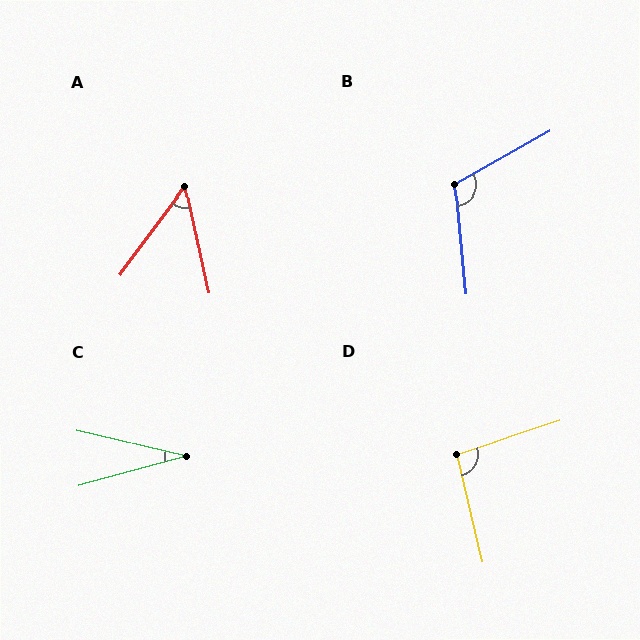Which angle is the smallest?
C, at approximately 29 degrees.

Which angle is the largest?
B, at approximately 113 degrees.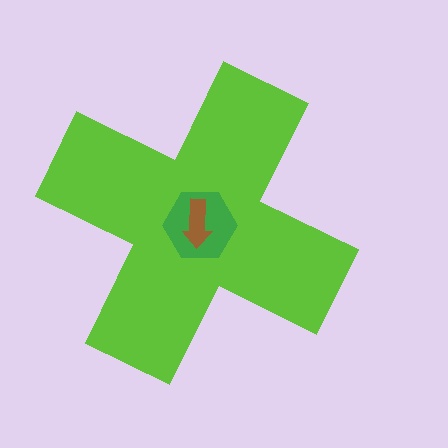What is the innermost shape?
The brown arrow.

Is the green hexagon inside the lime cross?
Yes.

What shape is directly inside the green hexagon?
The brown arrow.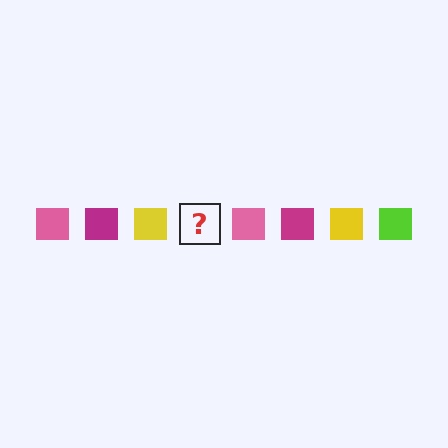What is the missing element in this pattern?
The missing element is a lime square.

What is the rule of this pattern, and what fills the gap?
The rule is that the pattern cycles through pink, magenta, yellow, lime squares. The gap should be filled with a lime square.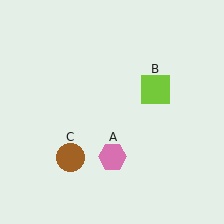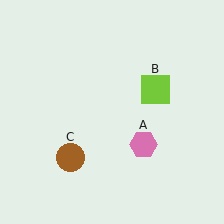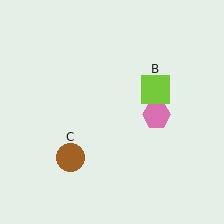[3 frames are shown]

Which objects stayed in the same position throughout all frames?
Lime square (object B) and brown circle (object C) remained stationary.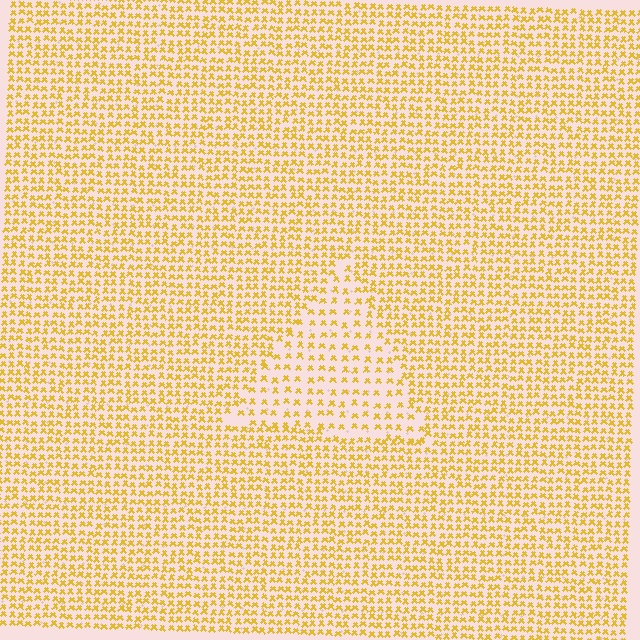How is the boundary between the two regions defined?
The boundary is defined by a change in element density (approximately 1.8x ratio). All elements are the same color, size, and shape.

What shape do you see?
I see a triangle.